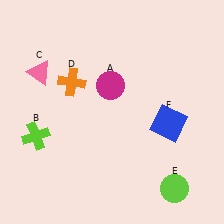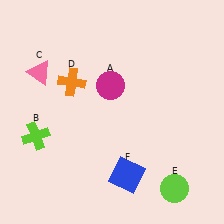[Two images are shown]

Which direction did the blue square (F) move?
The blue square (F) moved down.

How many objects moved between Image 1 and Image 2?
1 object moved between the two images.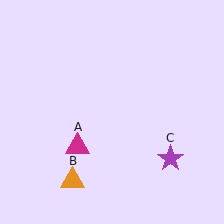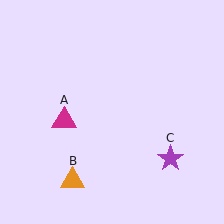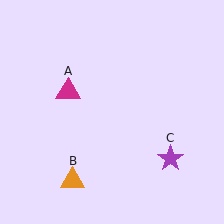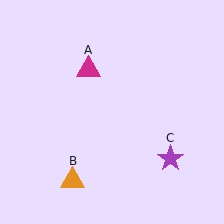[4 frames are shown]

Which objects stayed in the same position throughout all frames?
Orange triangle (object B) and purple star (object C) remained stationary.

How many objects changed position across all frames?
1 object changed position: magenta triangle (object A).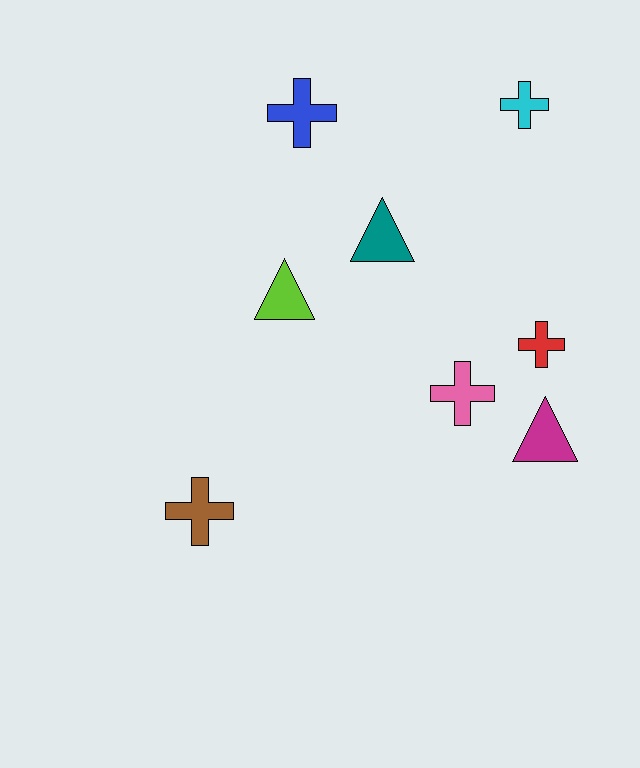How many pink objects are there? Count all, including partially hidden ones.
There is 1 pink object.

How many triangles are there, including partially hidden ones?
There are 3 triangles.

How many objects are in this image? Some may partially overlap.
There are 8 objects.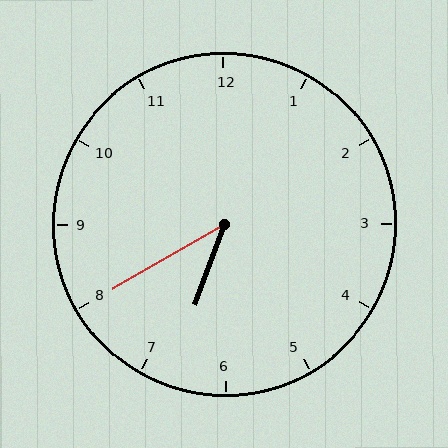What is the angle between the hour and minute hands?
Approximately 40 degrees.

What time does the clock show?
6:40.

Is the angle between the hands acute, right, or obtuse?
It is acute.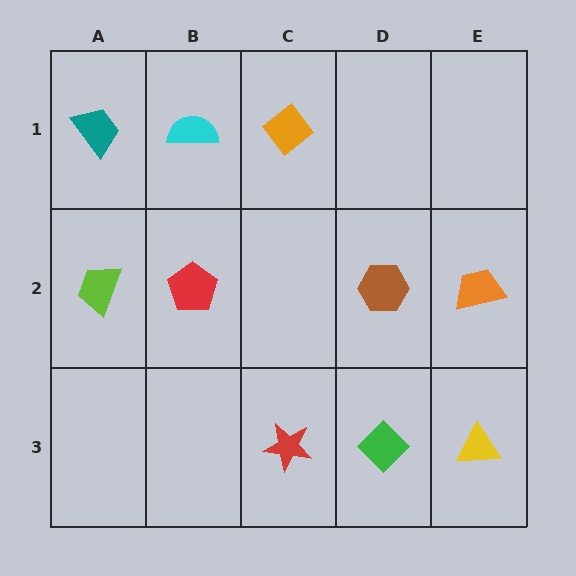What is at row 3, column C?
A red star.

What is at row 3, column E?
A yellow triangle.